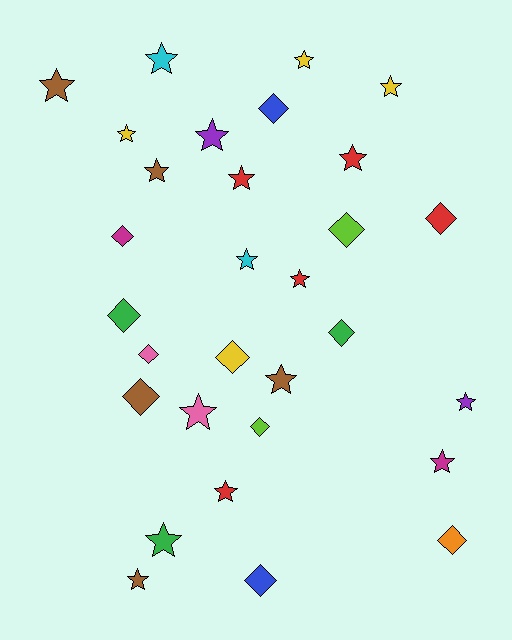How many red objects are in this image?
There are 5 red objects.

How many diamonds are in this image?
There are 12 diamonds.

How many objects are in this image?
There are 30 objects.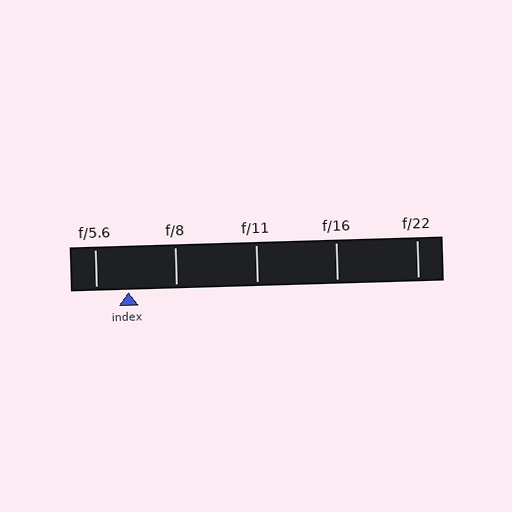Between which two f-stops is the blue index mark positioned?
The index mark is between f/5.6 and f/8.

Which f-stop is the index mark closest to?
The index mark is closest to f/5.6.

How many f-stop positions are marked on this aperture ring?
There are 5 f-stop positions marked.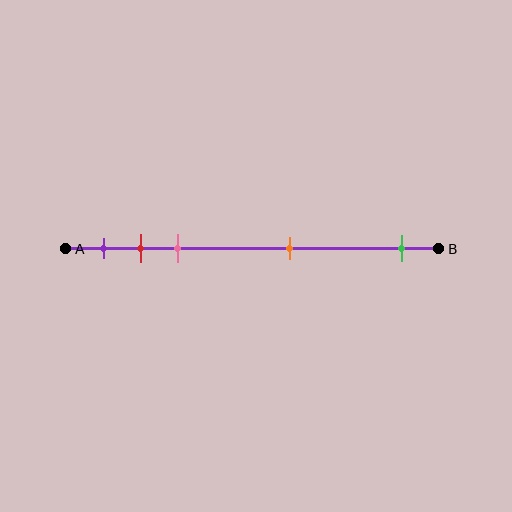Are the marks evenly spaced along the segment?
No, the marks are not evenly spaced.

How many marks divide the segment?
There are 5 marks dividing the segment.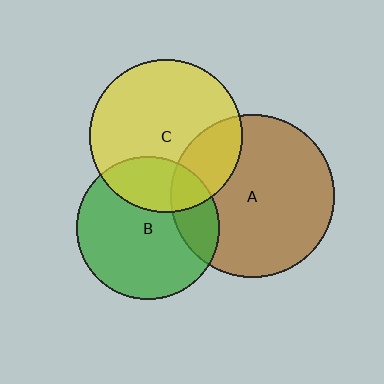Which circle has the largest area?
Circle A (brown).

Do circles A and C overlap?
Yes.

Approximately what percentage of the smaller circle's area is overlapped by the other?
Approximately 25%.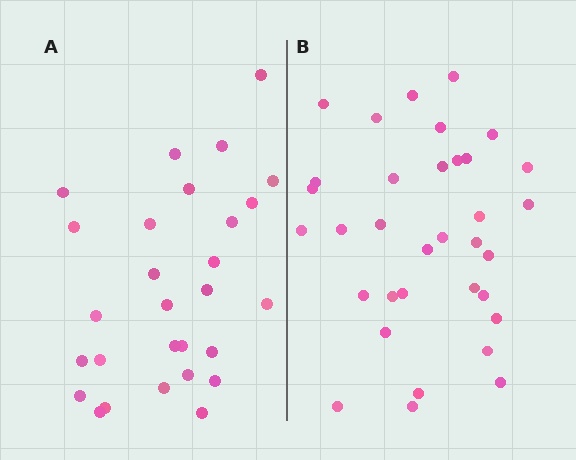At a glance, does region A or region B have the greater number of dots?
Region B (the right region) has more dots.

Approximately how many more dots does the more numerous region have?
Region B has about 6 more dots than region A.